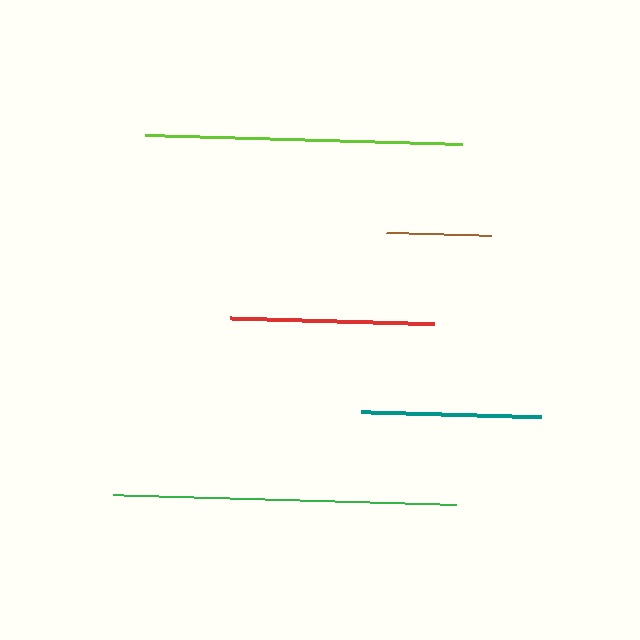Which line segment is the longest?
The green line is the longest at approximately 343 pixels.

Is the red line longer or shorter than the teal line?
The red line is longer than the teal line.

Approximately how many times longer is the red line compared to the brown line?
The red line is approximately 1.9 times the length of the brown line.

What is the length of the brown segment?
The brown segment is approximately 106 pixels long.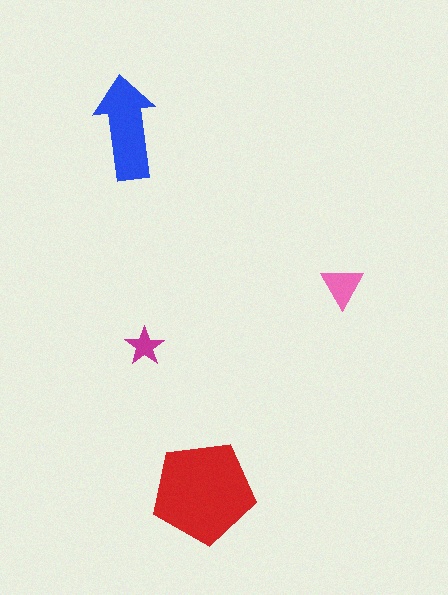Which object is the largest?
The red pentagon.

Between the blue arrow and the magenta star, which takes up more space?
The blue arrow.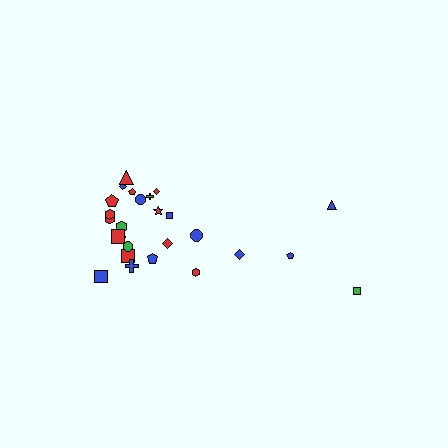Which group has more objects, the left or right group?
The left group.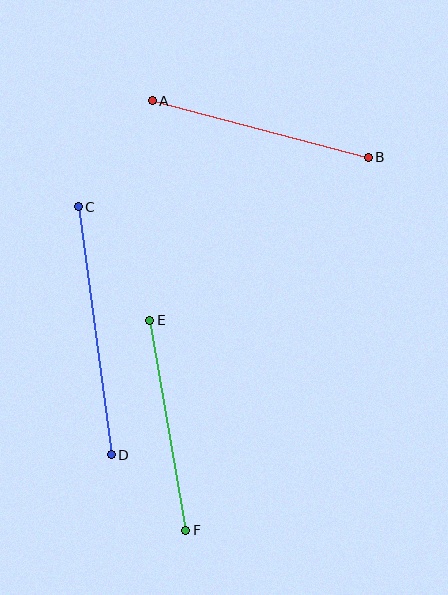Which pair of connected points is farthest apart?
Points C and D are farthest apart.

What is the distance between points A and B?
The distance is approximately 223 pixels.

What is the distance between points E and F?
The distance is approximately 213 pixels.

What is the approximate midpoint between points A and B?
The midpoint is at approximately (260, 129) pixels.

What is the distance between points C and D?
The distance is approximately 251 pixels.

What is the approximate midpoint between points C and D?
The midpoint is at approximately (95, 331) pixels.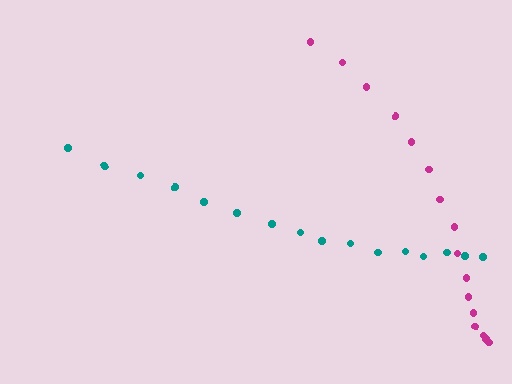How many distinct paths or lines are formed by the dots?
There are 2 distinct paths.